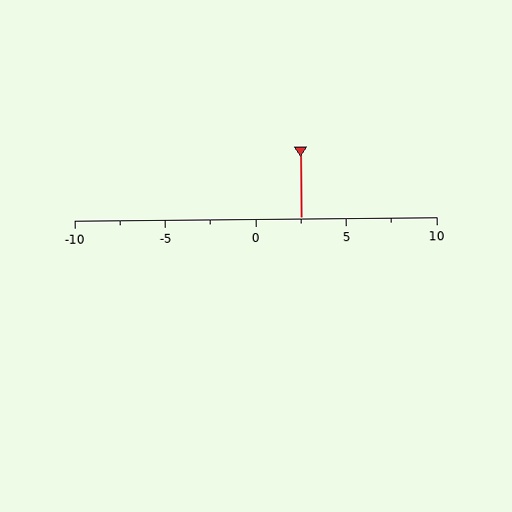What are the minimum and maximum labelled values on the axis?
The axis runs from -10 to 10.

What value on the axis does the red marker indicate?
The marker indicates approximately 2.5.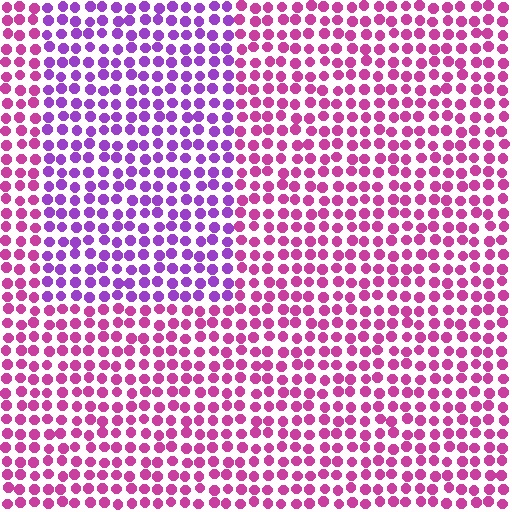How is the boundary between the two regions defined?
The boundary is defined purely by a slight shift in hue (about 38 degrees). Spacing, size, and orientation are identical on both sides.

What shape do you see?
I see a rectangle.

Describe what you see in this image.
The image is filled with small magenta elements in a uniform arrangement. A rectangle-shaped region is visible where the elements are tinted to a slightly different hue, forming a subtle color boundary.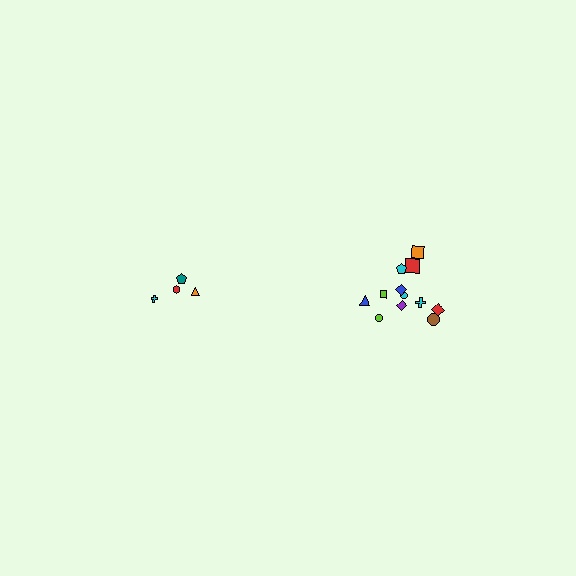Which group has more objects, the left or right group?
The right group.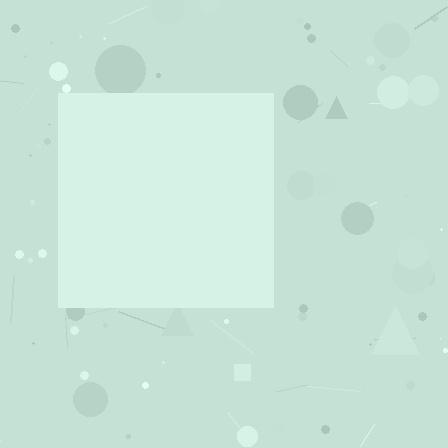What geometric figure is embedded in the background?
A square is embedded in the background.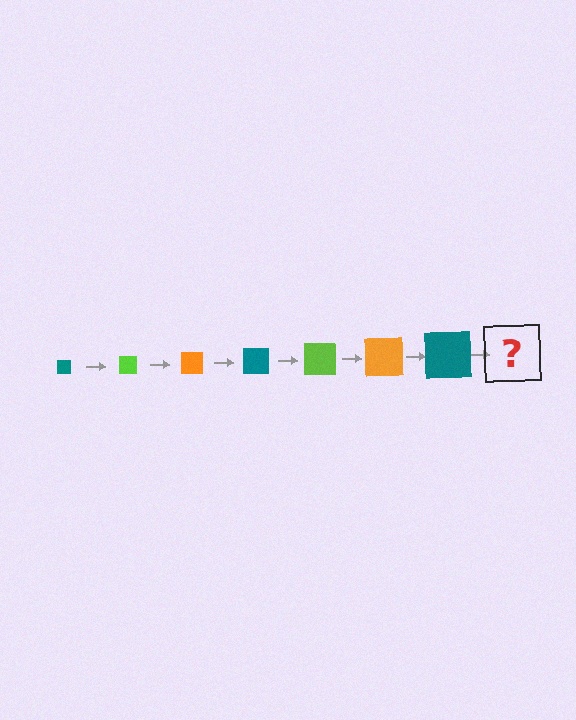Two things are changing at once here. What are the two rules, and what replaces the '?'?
The two rules are that the square grows larger each step and the color cycles through teal, lime, and orange. The '?' should be a lime square, larger than the previous one.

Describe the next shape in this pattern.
It should be a lime square, larger than the previous one.